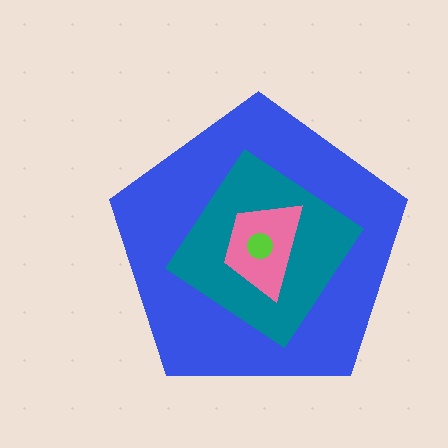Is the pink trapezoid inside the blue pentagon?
Yes.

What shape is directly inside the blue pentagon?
The teal diamond.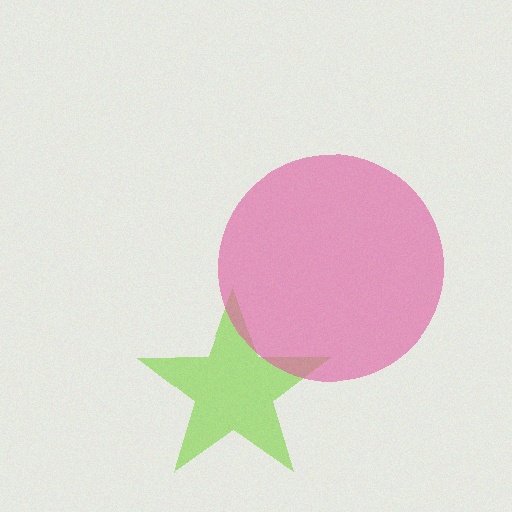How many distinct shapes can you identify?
There are 2 distinct shapes: a lime star, a pink circle.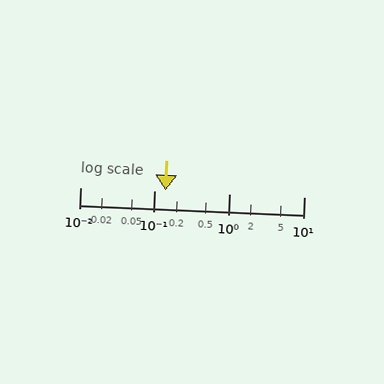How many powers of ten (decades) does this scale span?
The scale spans 3 decades, from 0.01 to 10.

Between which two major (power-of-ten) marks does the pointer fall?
The pointer is between 0.1 and 1.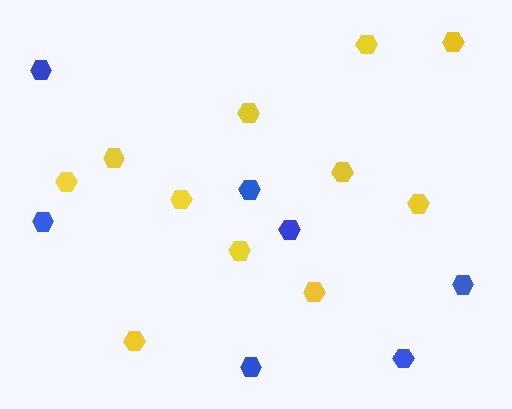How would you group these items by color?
There are 2 groups: one group of blue hexagons (7) and one group of yellow hexagons (11).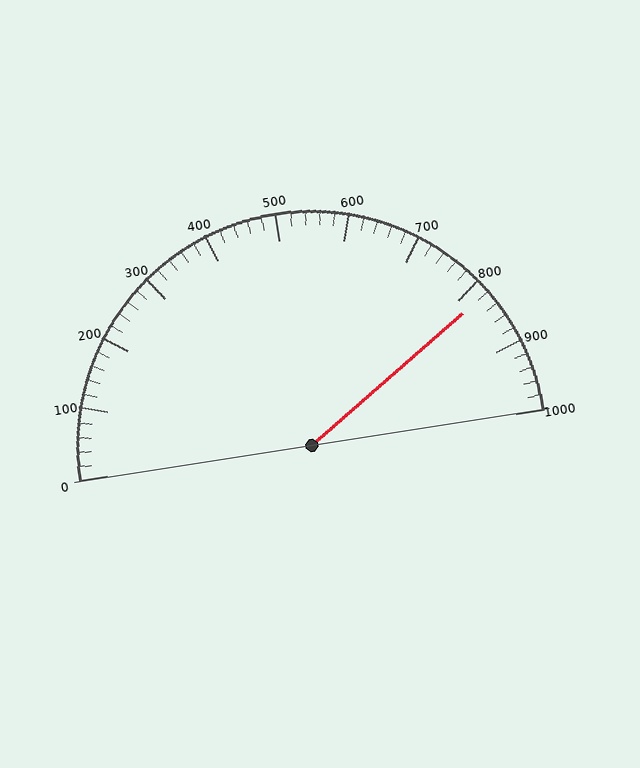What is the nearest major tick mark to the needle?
The nearest major tick mark is 800.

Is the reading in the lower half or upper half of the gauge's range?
The reading is in the upper half of the range (0 to 1000).